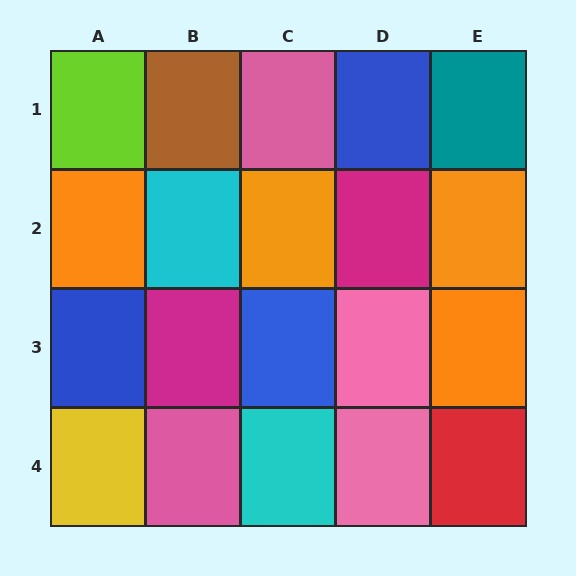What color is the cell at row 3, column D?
Pink.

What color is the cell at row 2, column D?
Magenta.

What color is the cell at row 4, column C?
Cyan.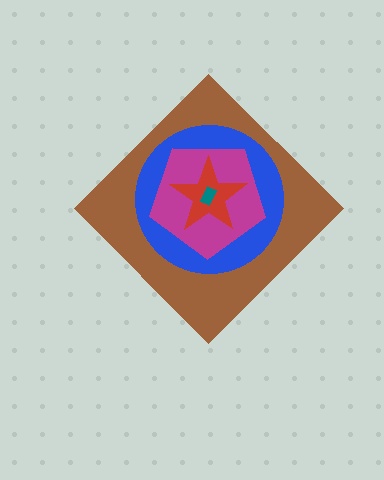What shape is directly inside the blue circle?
The magenta pentagon.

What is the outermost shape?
The brown diamond.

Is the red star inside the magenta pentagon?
Yes.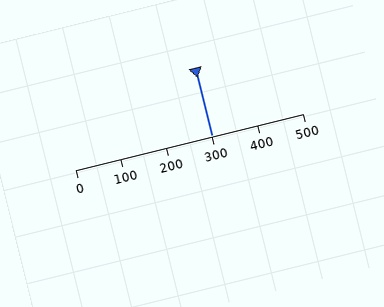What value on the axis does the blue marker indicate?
The marker indicates approximately 300.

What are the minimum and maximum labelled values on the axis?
The axis runs from 0 to 500.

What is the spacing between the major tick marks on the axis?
The major ticks are spaced 100 apart.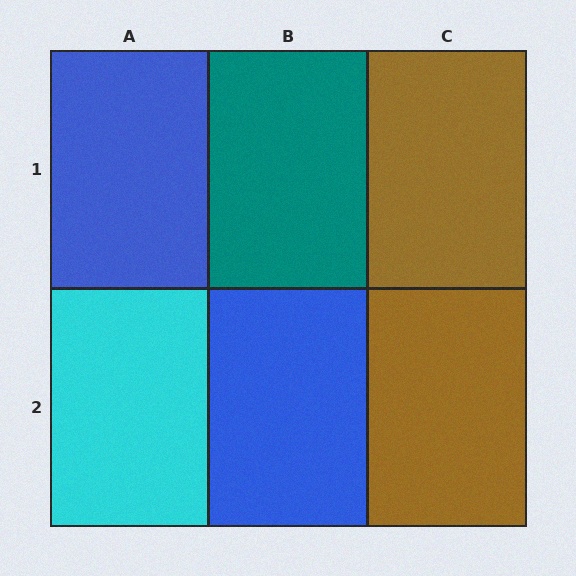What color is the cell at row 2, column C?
Brown.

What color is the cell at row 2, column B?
Blue.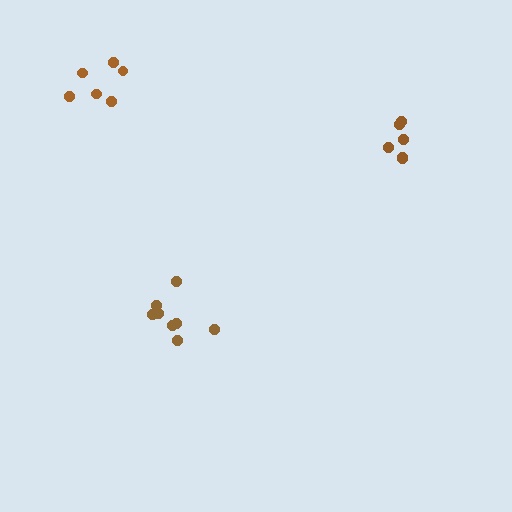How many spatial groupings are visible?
There are 3 spatial groupings.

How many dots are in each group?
Group 1: 6 dots, Group 2: 8 dots, Group 3: 6 dots (20 total).